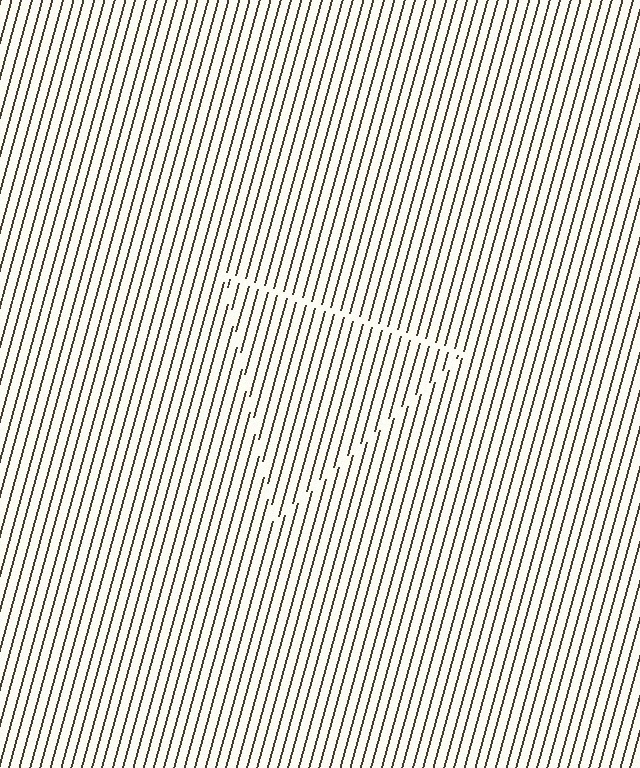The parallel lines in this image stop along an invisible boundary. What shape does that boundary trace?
An illusory triangle. The interior of the shape contains the same grating, shifted by half a period — the contour is defined by the phase discontinuity where line-ends from the inner and outer gratings abut.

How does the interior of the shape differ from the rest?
The interior of the shape contains the same grating, shifted by half a period — the contour is defined by the phase discontinuity where line-ends from the inner and outer gratings abut.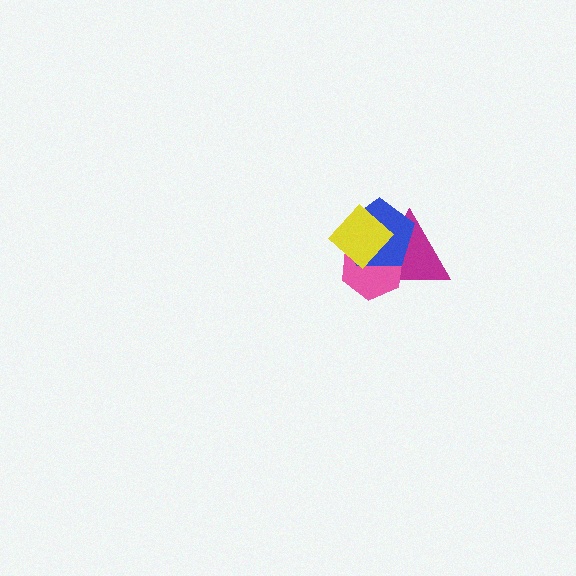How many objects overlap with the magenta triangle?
3 objects overlap with the magenta triangle.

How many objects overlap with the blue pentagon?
3 objects overlap with the blue pentagon.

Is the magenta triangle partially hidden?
Yes, it is partially covered by another shape.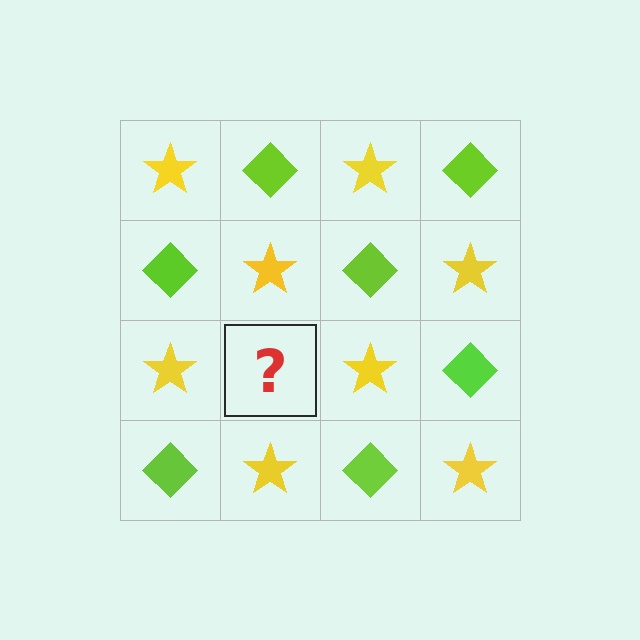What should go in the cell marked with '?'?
The missing cell should contain a lime diamond.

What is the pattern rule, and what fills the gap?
The rule is that it alternates yellow star and lime diamond in a checkerboard pattern. The gap should be filled with a lime diamond.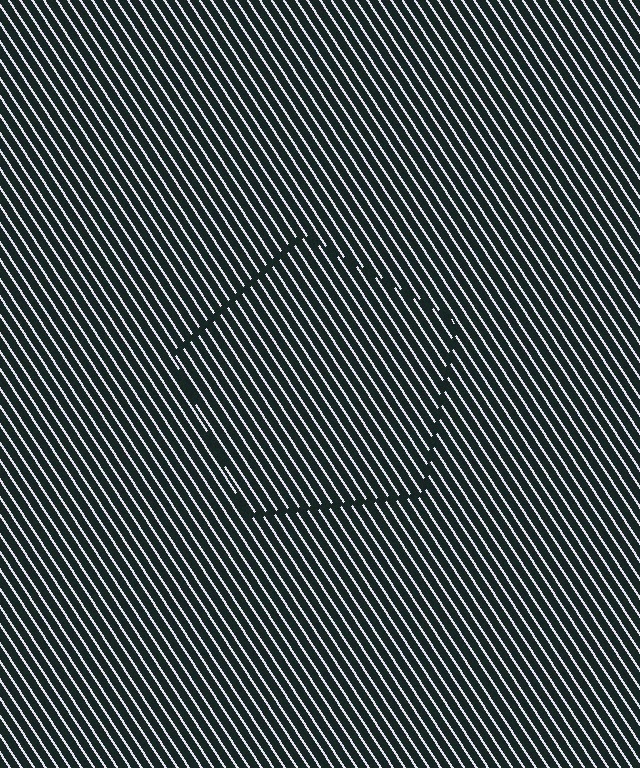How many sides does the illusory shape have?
5 sides — the line-ends trace a pentagon.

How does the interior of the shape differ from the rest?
The interior of the shape contains the same grating, shifted by half a period — the contour is defined by the phase discontinuity where line-ends from the inner and outer gratings abut.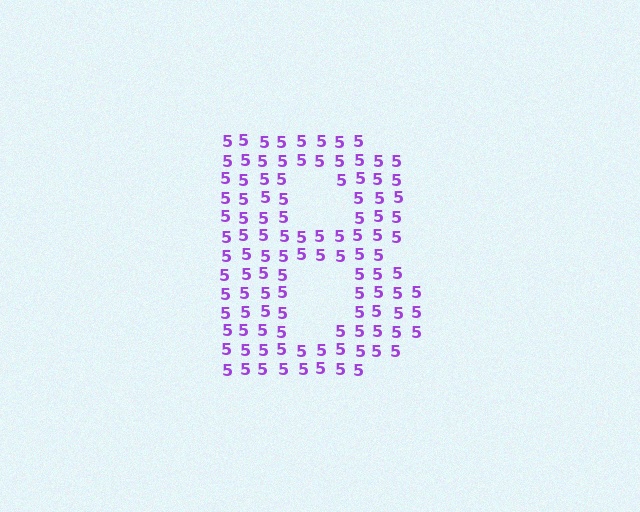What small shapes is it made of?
It is made of small digit 5's.